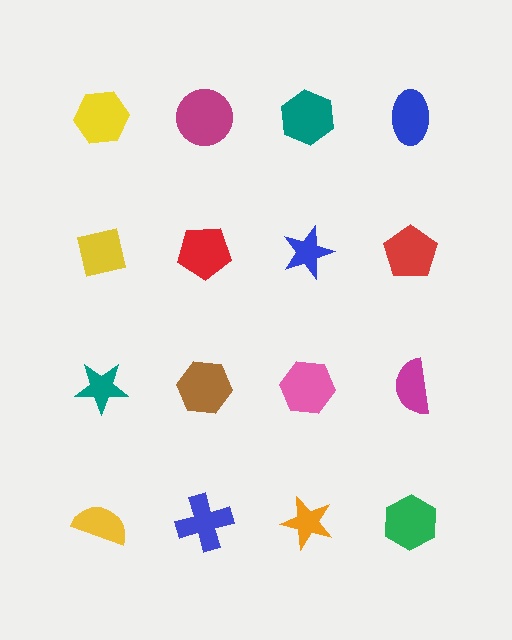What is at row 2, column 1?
A yellow square.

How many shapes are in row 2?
4 shapes.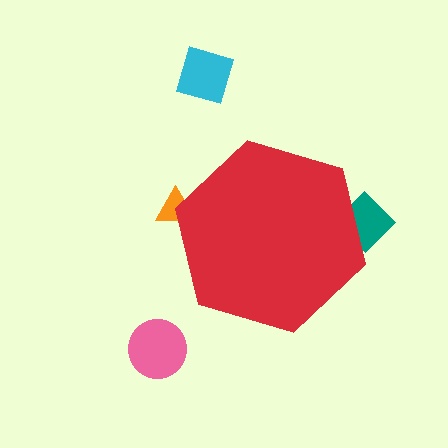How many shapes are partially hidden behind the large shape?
2 shapes are partially hidden.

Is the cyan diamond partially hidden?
No, the cyan diamond is fully visible.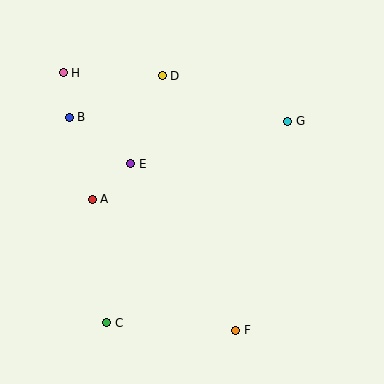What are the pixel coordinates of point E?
Point E is at (131, 164).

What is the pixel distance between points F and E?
The distance between F and E is 197 pixels.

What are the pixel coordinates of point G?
Point G is at (288, 121).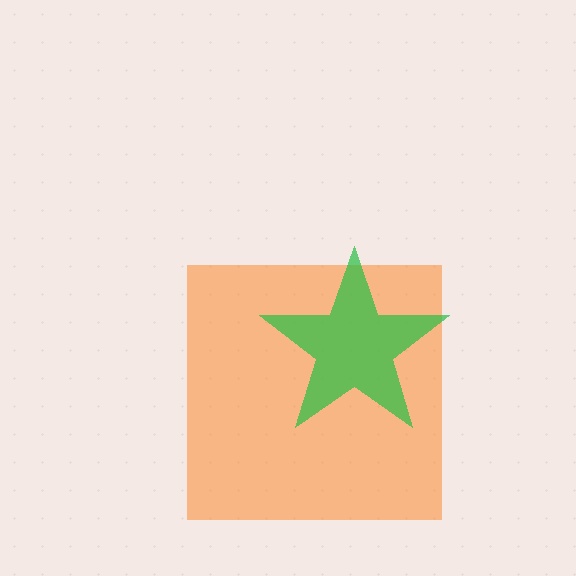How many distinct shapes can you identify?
There are 2 distinct shapes: an orange square, a green star.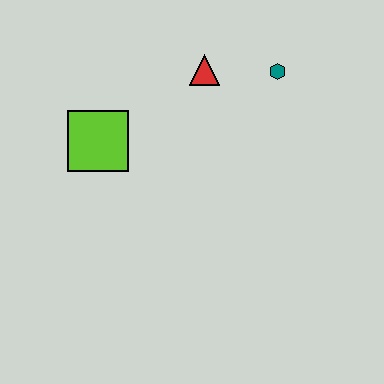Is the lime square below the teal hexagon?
Yes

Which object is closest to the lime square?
The red triangle is closest to the lime square.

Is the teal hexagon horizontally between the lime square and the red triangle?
No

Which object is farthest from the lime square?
The teal hexagon is farthest from the lime square.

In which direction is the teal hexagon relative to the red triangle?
The teal hexagon is to the right of the red triangle.